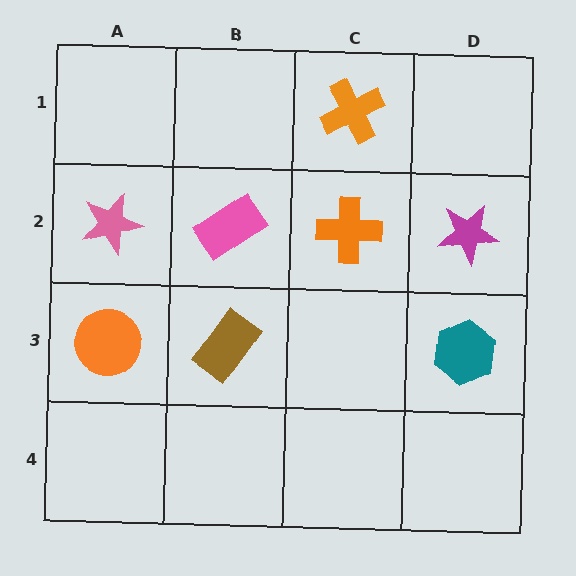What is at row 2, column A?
A pink star.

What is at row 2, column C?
An orange cross.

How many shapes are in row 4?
0 shapes.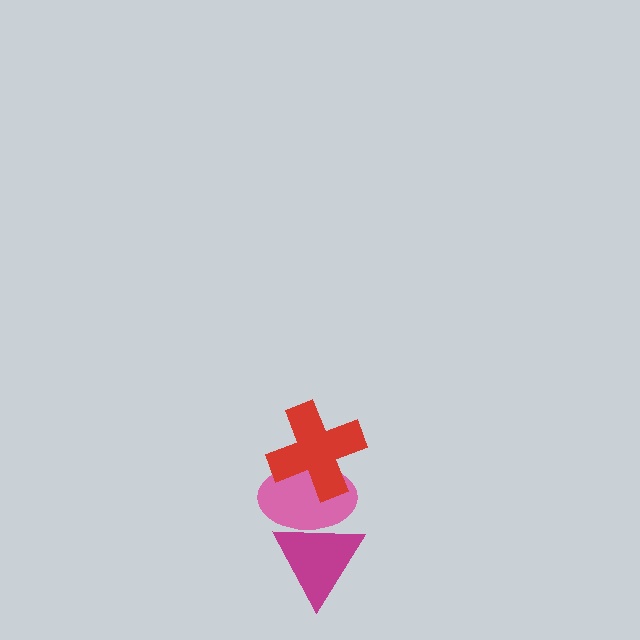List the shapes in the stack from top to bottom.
From top to bottom: the red cross, the pink ellipse, the magenta triangle.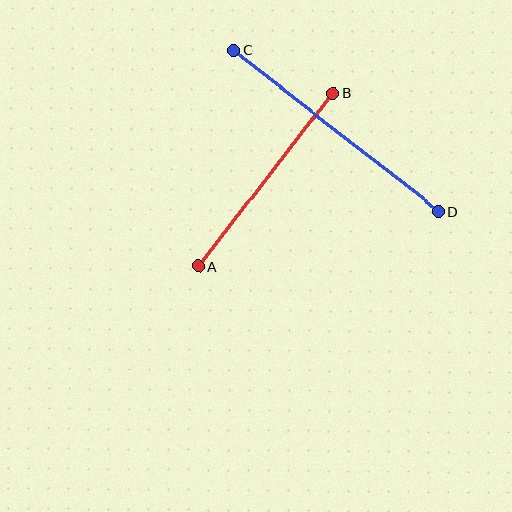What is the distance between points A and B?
The distance is approximately 220 pixels.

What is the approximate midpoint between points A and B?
The midpoint is at approximately (266, 179) pixels.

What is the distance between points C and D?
The distance is approximately 261 pixels.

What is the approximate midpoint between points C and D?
The midpoint is at approximately (336, 131) pixels.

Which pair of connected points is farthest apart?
Points C and D are farthest apart.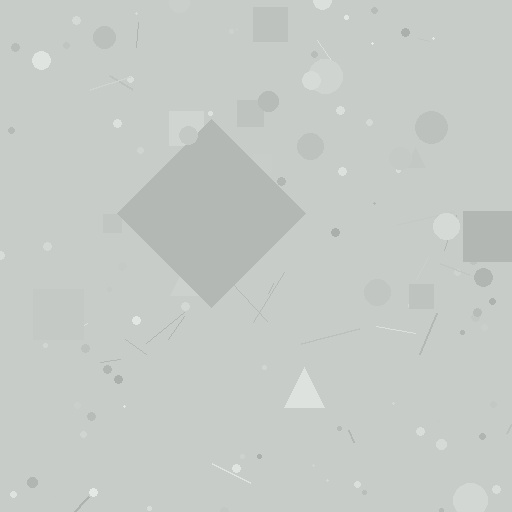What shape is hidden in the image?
A diamond is hidden in the image.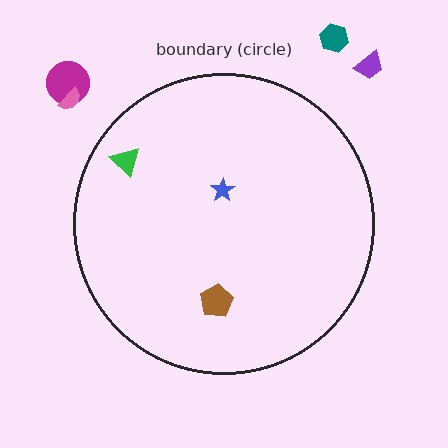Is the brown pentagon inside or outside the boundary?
Inside.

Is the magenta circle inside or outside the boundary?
Outside.